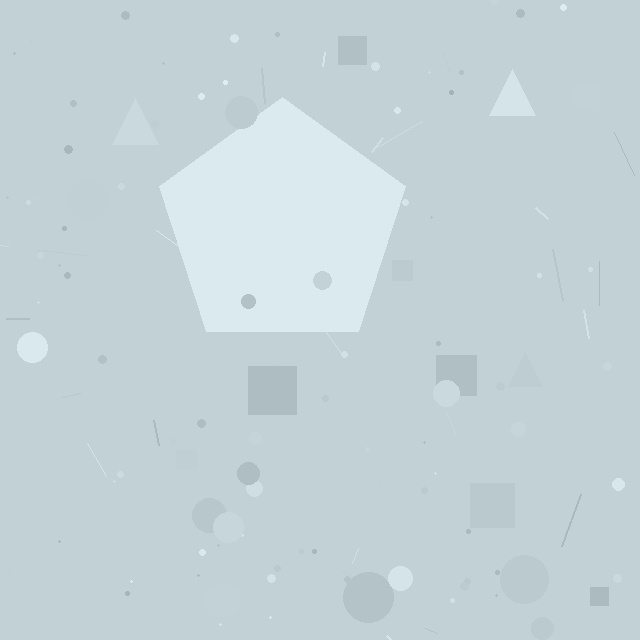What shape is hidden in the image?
A pentagon is hidden in the image.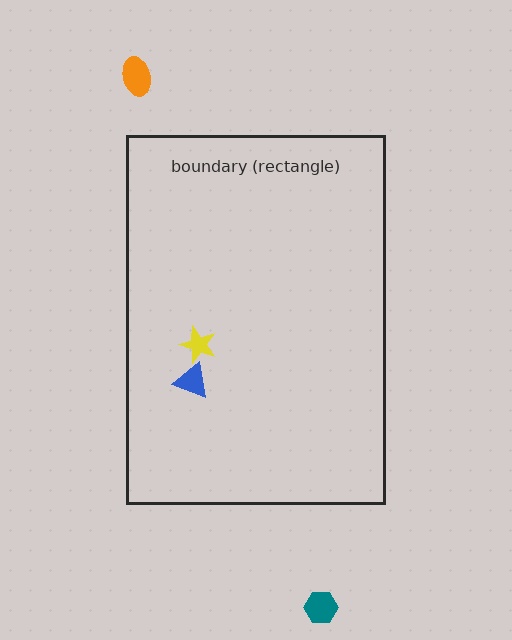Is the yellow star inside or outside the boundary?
Inside.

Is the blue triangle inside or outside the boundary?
Inside.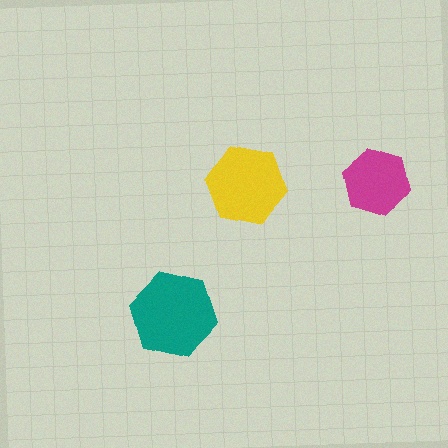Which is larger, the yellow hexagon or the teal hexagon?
The teal one.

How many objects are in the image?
There are 3 objects in the image.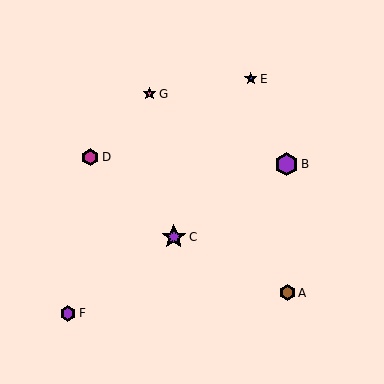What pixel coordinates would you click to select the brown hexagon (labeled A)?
Click at (287, 293) to select the brown hexagon A.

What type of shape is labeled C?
Shape C is a purple star.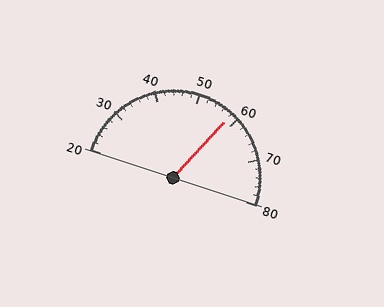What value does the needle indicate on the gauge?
The needle indicates approximately 58.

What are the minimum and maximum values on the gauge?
The gauge ranges from 20 to 80.